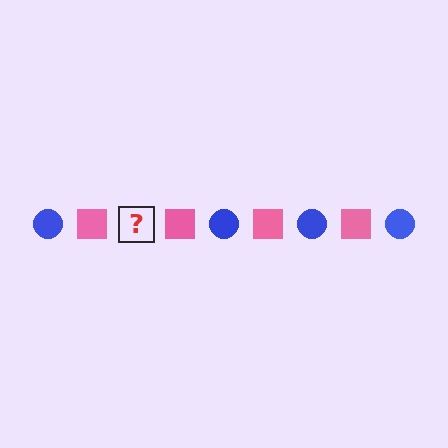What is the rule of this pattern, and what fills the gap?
The rule is that the pattern alternates between blue circle and pink square. The gap should be filled with a blue circle.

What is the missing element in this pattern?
The missing element is a blue circle.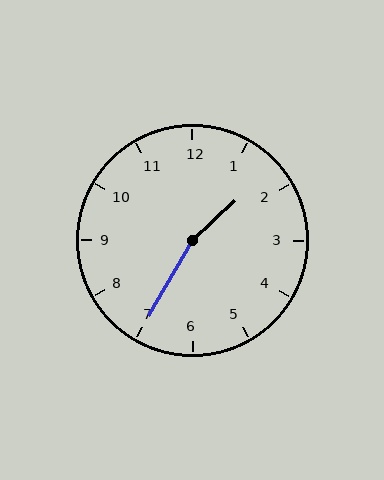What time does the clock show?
1:35.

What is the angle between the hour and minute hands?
Approximately 162 degrees.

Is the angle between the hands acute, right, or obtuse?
It is obtuse.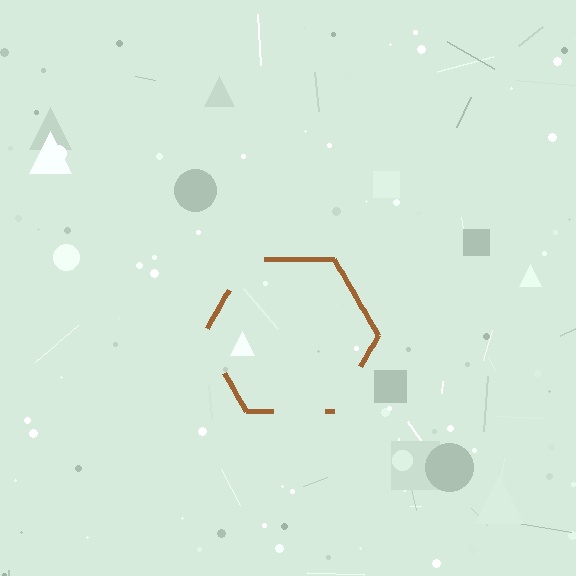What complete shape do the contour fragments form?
The contour fragments form a hexagon.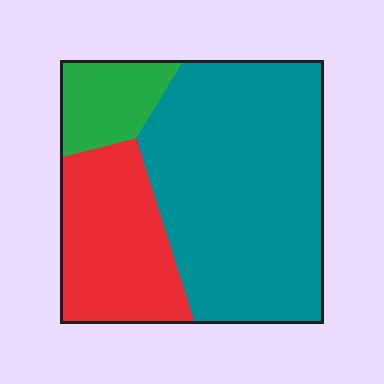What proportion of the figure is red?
Red takes up about one quarter (1/4) of the figure.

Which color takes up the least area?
Green, at roughly 10%.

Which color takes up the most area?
Teal, at roughly 60%.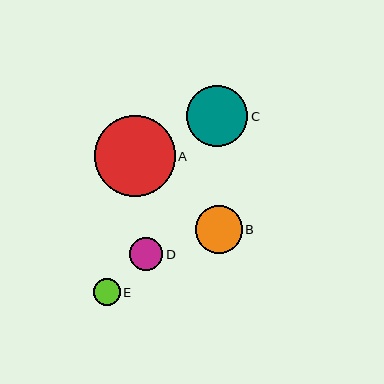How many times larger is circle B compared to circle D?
Circle B is approximately 1.4 times the size of circle D.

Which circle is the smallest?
Circle E is the smallest with a size of approximately 27 pixels.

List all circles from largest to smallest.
From largest to smallest: A, C, B, D, E.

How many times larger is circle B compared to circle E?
Circle B is approximately 1.8 times the size of circle E.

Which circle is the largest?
Circle A is the largest with a size of approximately 80 pixels.